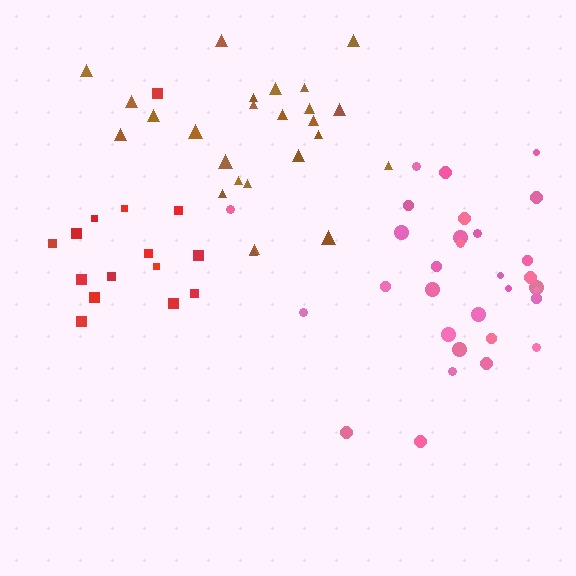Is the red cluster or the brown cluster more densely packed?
Red.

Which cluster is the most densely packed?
Pink.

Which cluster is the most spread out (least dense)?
Brown.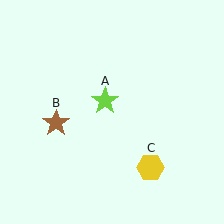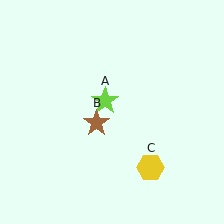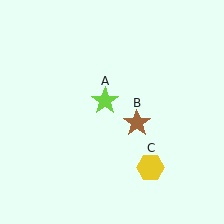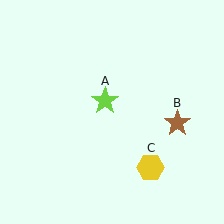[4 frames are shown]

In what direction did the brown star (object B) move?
The brown star (object B) moved right.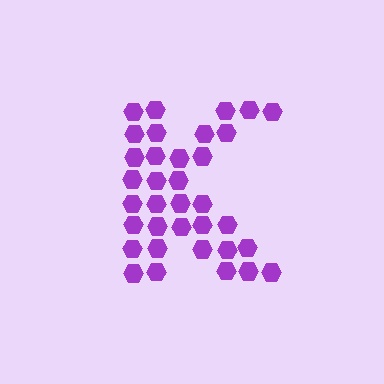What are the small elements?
The small elements are hexagons.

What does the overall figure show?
The overall figure shows the letter K.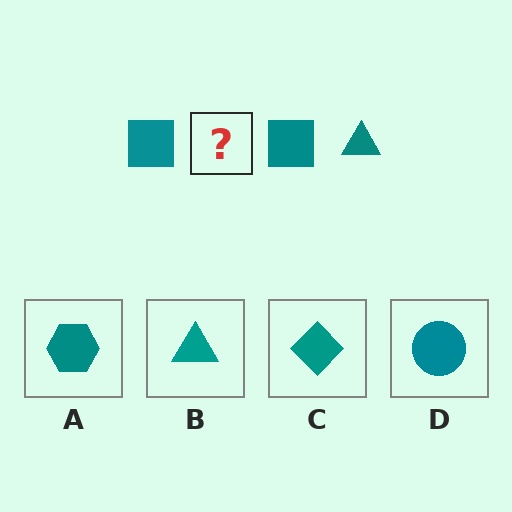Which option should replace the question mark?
Option B.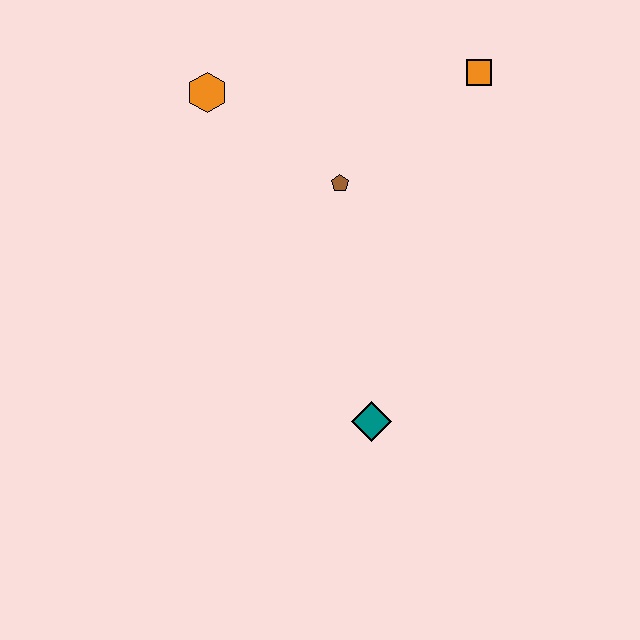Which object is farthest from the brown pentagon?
The teal diamond is farthest from the brown pentagon.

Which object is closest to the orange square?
The brown pentagon is closest to the orange square.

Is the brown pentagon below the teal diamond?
No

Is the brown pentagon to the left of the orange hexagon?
No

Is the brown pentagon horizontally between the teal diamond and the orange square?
No